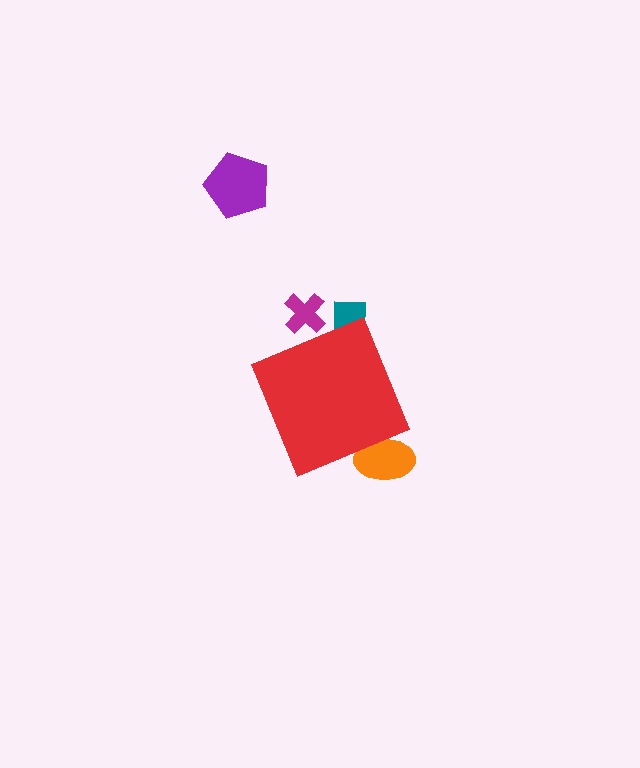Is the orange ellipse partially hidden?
Yes, the orange ellipse is partially hidden behind the red diamond.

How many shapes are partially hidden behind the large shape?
3 shapes are partially hidden.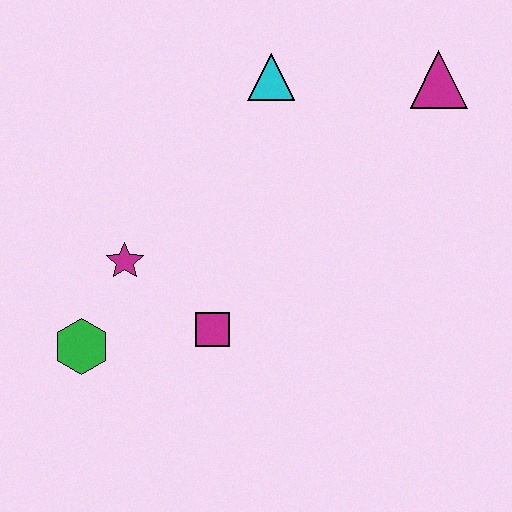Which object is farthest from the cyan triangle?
The green hexagon is farthest from the cyan triangle.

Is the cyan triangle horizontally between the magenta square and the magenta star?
No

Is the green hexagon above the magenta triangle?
No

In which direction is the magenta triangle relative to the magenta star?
The magenta triangle is to the right of the magenta star.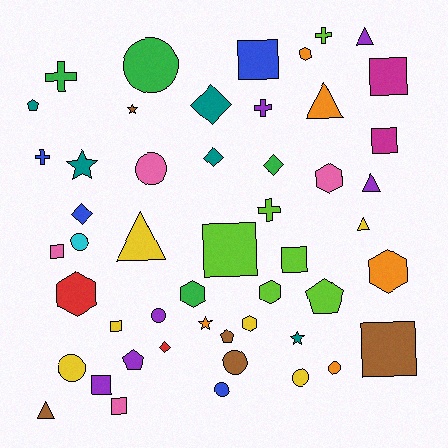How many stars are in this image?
There are 4 stars.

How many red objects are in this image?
There are 2 red objects.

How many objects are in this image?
There are 50 objects.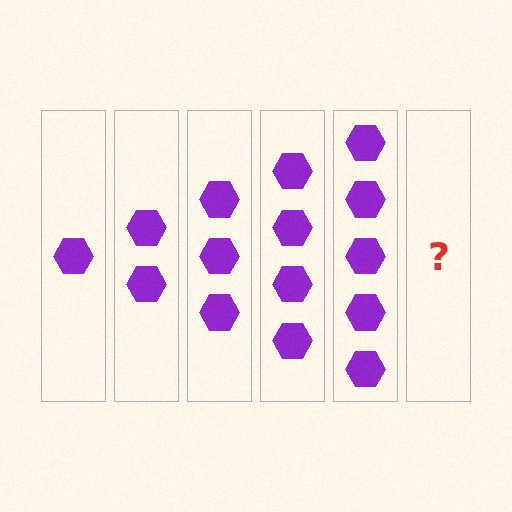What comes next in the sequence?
The next element should be 6 hexagons.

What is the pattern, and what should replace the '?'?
The pattern is that each step adds one more hexagon. The '?' should be 6 hexagons.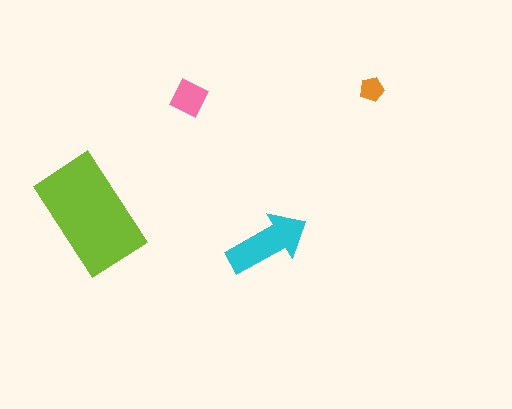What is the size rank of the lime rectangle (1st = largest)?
1st.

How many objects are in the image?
There are 4 objects in the image.